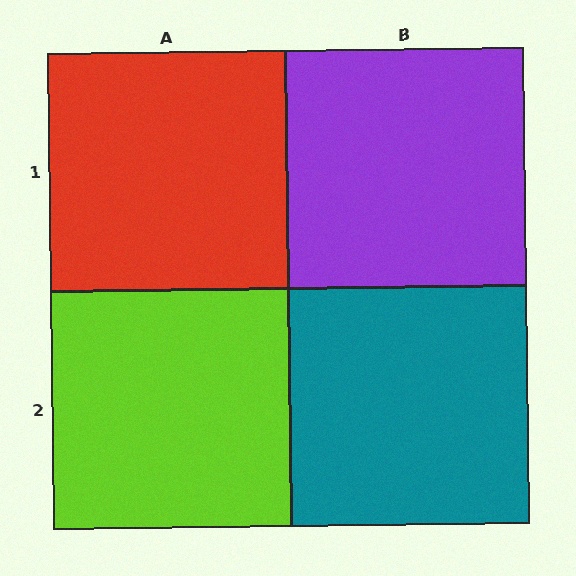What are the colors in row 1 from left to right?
Red, purple.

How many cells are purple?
1 cell is purple.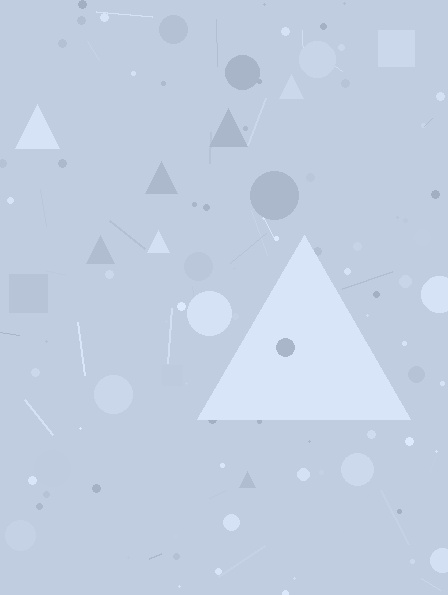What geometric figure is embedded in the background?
A triangle is embedded in the background.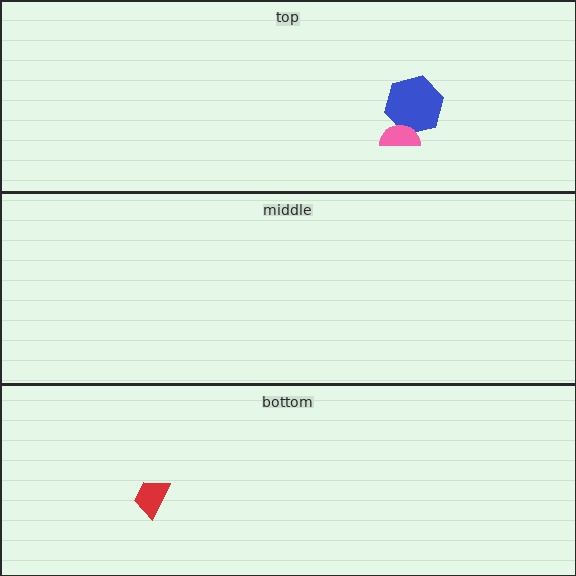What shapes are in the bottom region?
The red trapezoid.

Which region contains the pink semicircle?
The top region.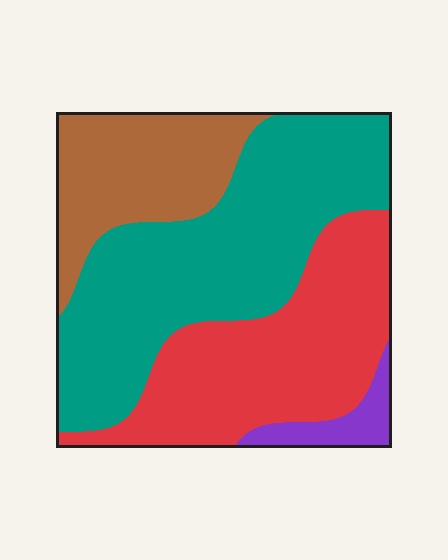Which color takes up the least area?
Purple, at roughly 5%.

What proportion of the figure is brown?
Brown takes up about one fifth (1/5) of the figure.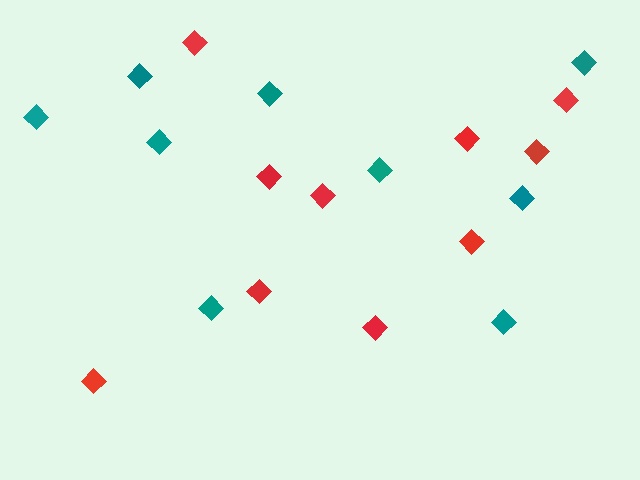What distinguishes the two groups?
There are 2 groups: one group of teal diamonds (9) and one group of red diamonds (10).